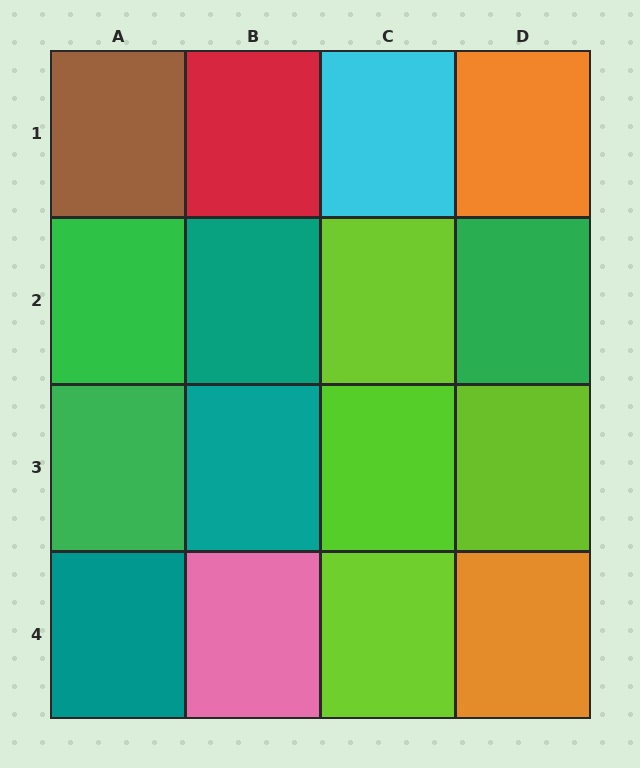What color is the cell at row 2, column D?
Green.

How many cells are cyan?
1 cell is cyan.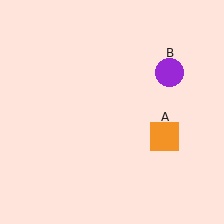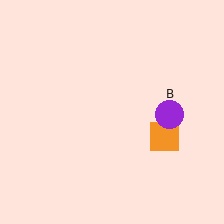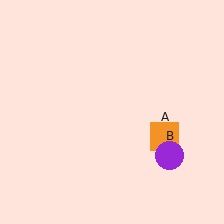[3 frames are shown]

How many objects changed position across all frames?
1 object changed position: purple circle (object B).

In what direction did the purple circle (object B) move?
The purple circle (object B) moved down.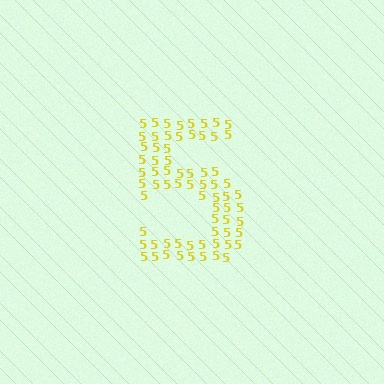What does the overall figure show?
The overall figure shows the digit 5.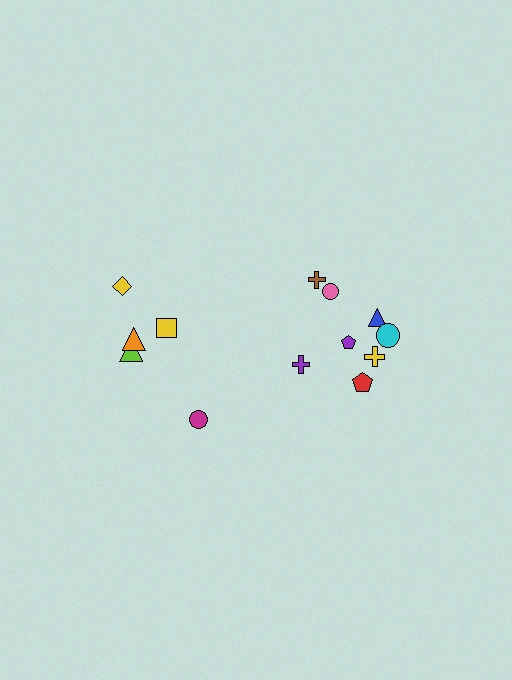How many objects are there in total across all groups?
There are 13 objects.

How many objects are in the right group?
There are 8 objects.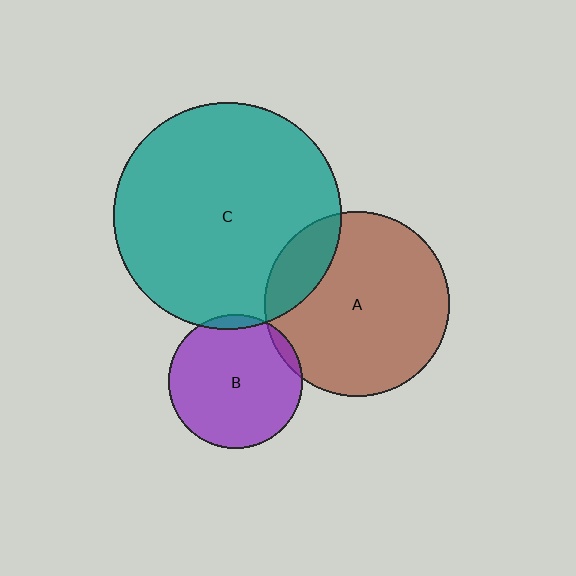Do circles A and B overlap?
Yes.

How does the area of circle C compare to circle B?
Approximately 2.9 times.